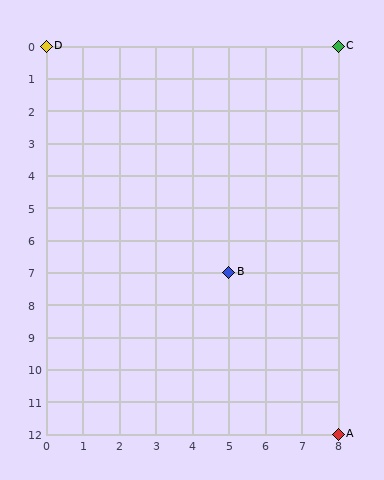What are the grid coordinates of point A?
Point A is at grid coordinates (8, 12).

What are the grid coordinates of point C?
Point C is at grid coordinates (8, 0).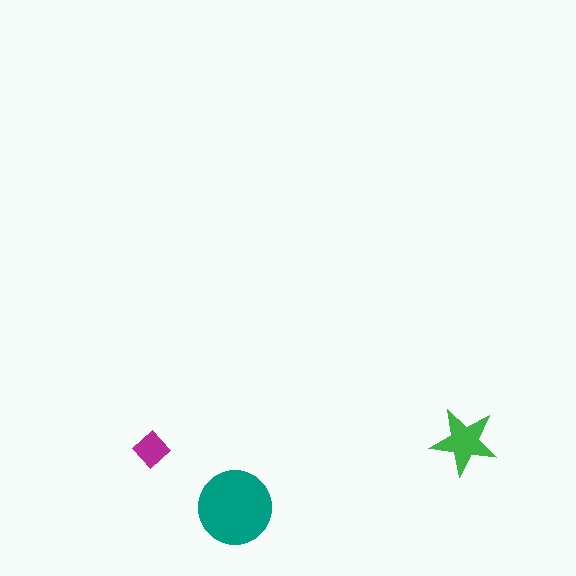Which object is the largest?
The teal circle.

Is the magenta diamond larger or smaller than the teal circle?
Smaller.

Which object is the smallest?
The magenta diamond.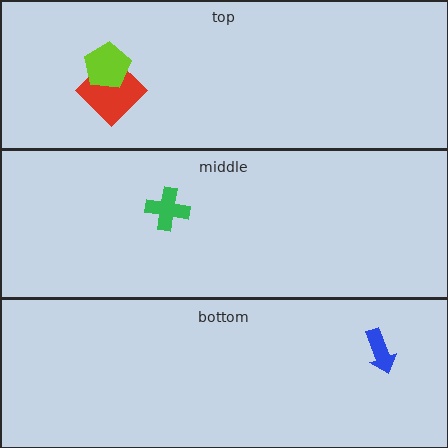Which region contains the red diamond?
The top region.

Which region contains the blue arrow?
The bottom region.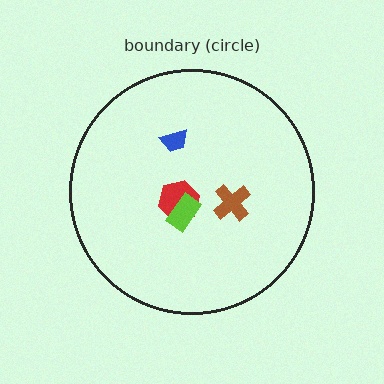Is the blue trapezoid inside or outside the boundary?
Inside.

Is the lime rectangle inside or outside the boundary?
Inside.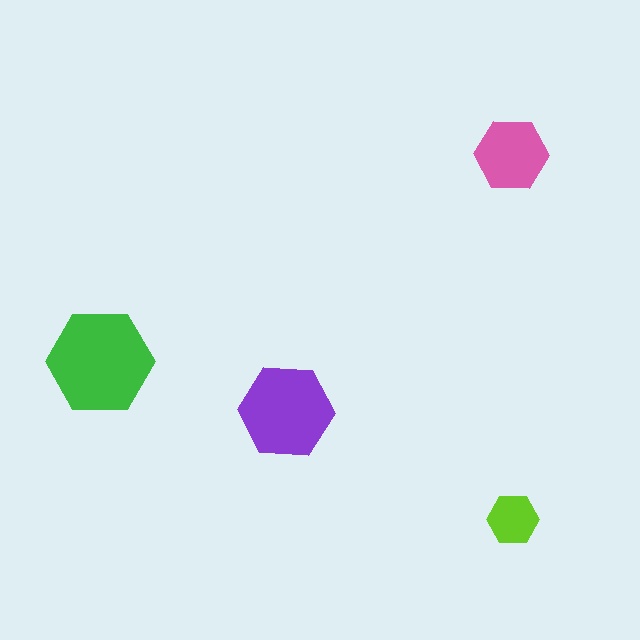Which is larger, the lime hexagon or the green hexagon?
The green one.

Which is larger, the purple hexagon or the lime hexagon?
The purple one.